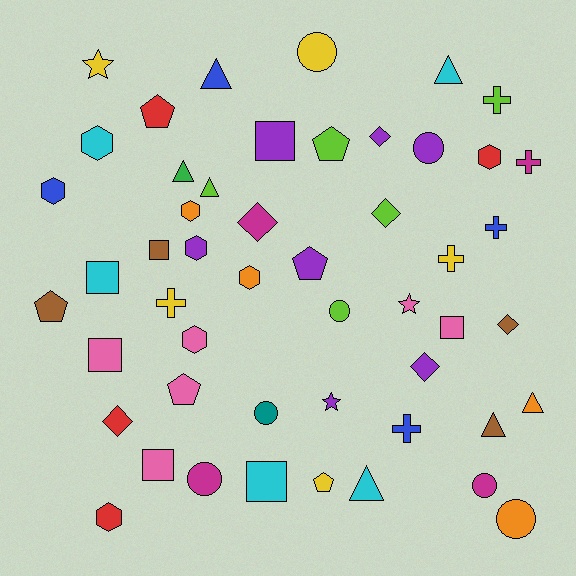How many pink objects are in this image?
There are 6 pink objects.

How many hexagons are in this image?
There are 8 hexagons.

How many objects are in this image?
There are 50 objects.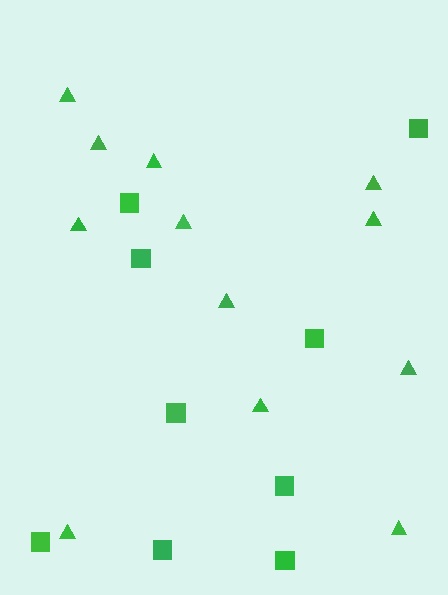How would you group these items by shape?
There are 2 groups: one group of squares (9) and one group of triangles (12).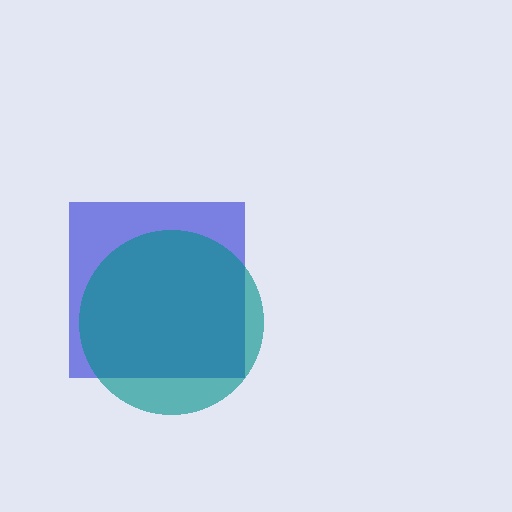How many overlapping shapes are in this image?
There are 2 overlapping shapes in the image.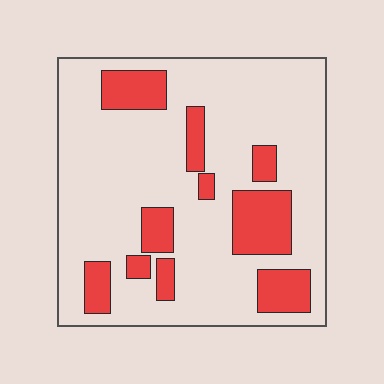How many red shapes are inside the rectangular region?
10.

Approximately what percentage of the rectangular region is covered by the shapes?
Approximately 20%.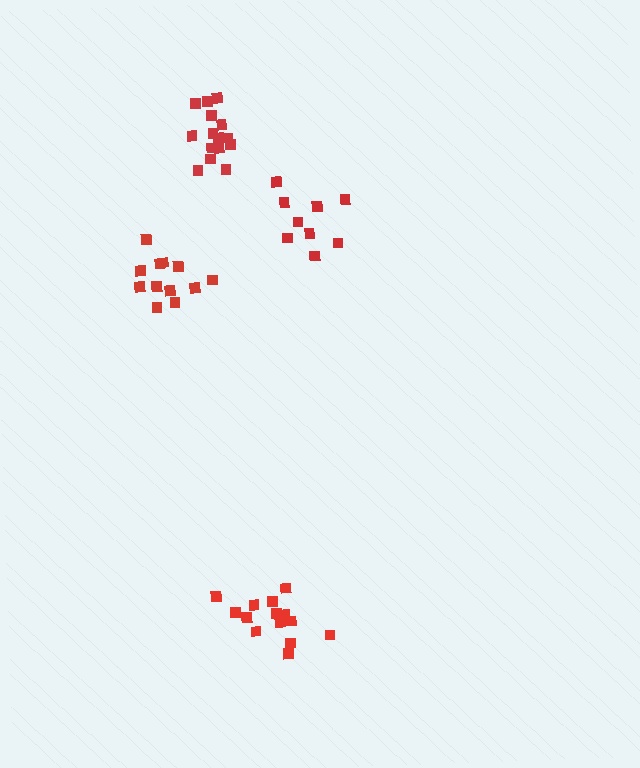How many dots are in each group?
Group 1: 12 dots, Group 2: 14 dots, Group 3: 9 dots, Group 4: 15 dots (50 total).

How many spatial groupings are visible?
There are 4 spatial groupings.